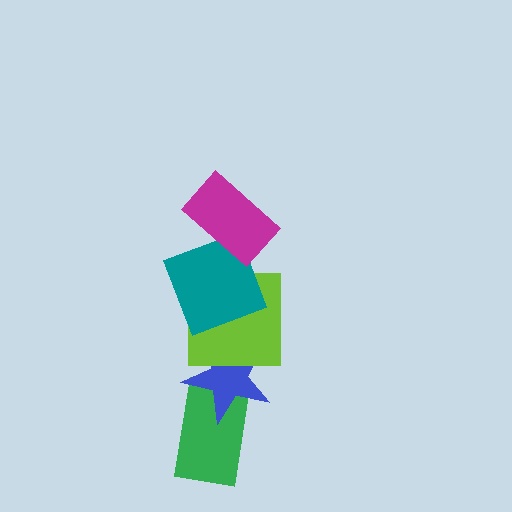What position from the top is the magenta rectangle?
The magenta rectangle is 1st from the top.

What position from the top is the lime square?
The lime square is 3rd from the top.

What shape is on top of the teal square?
The magenta rectangle is on top of the teal square.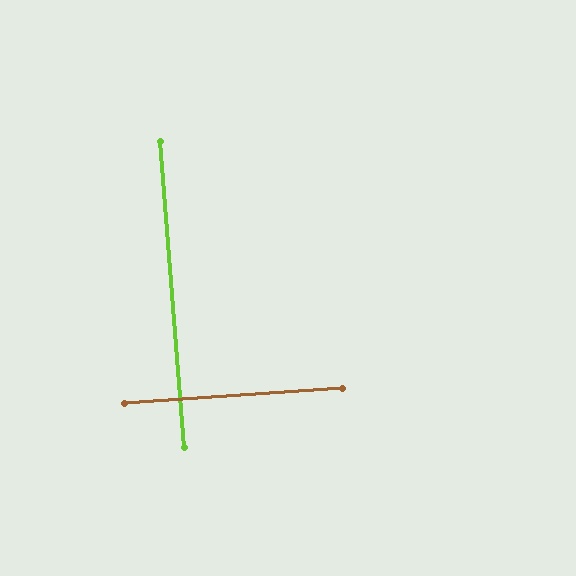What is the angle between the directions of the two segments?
Approximately 89 degrees.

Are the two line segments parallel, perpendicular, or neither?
Perpendicular — they meet at approximately 89°.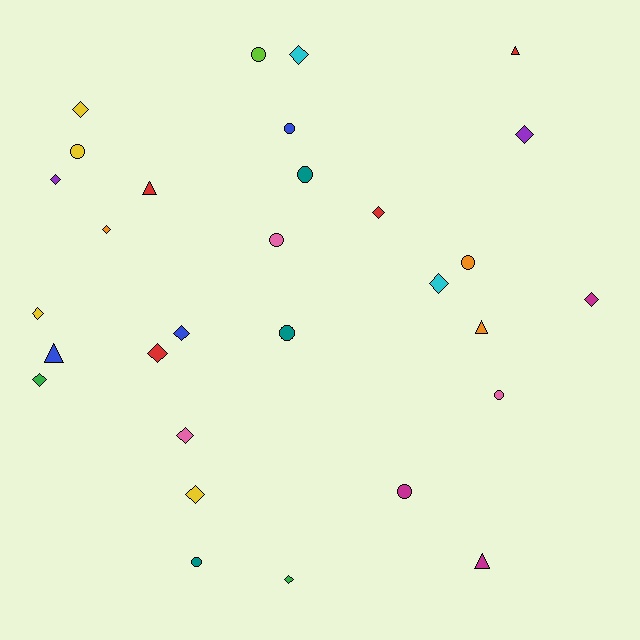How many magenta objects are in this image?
There are 3 magenta objects.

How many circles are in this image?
There are 10 circles.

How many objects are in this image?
There are 30 objects.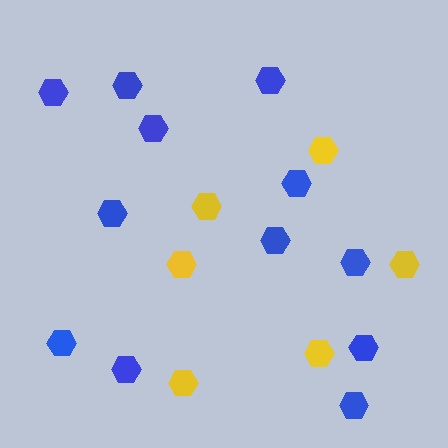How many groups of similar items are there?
There are 2 groups: one group of yellow hexagons (6) and one group of blue hexagons (12).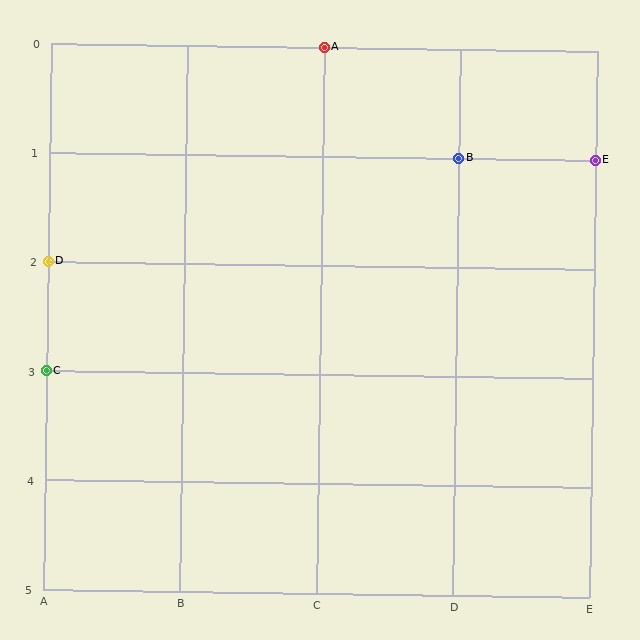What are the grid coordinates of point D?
Point D is at grid coordinates (A, 2).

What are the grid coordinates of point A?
Point A is at grid coordinates (C, 0).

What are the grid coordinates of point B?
Point B is at grid coordinates (D, 1).